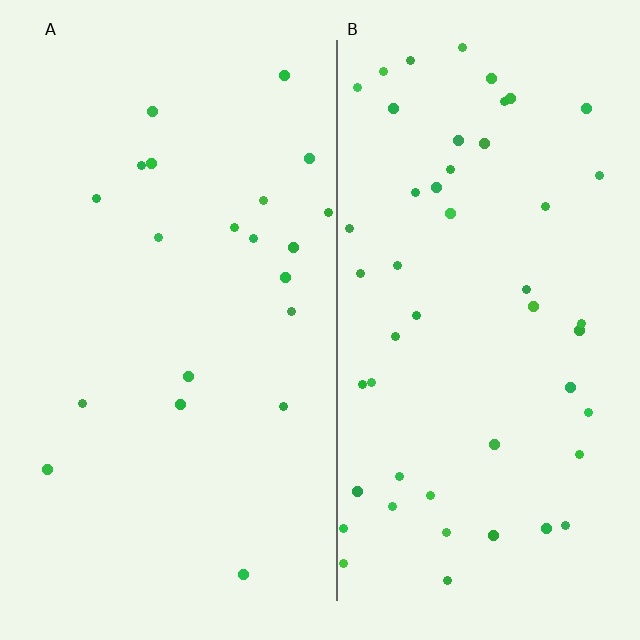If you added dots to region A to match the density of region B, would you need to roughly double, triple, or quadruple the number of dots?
Approximately double.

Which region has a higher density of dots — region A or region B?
B (the right).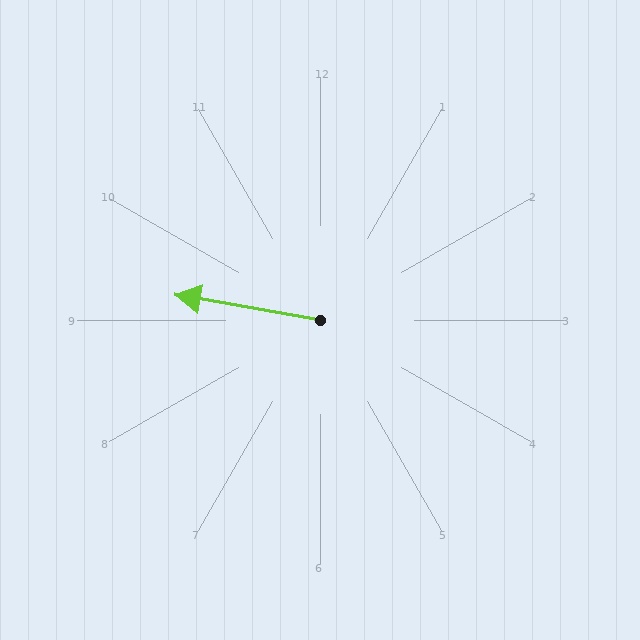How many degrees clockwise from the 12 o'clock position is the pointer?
Approximately 280 degrees.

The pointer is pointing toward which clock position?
Roughly 9 o'clock.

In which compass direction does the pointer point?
West.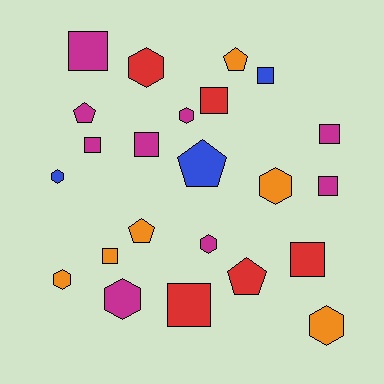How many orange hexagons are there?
There are 3 orange hexagons.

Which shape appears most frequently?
Square, with 10 objects.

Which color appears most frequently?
Magenta, with 9 objects.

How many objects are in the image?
There are 23 objects.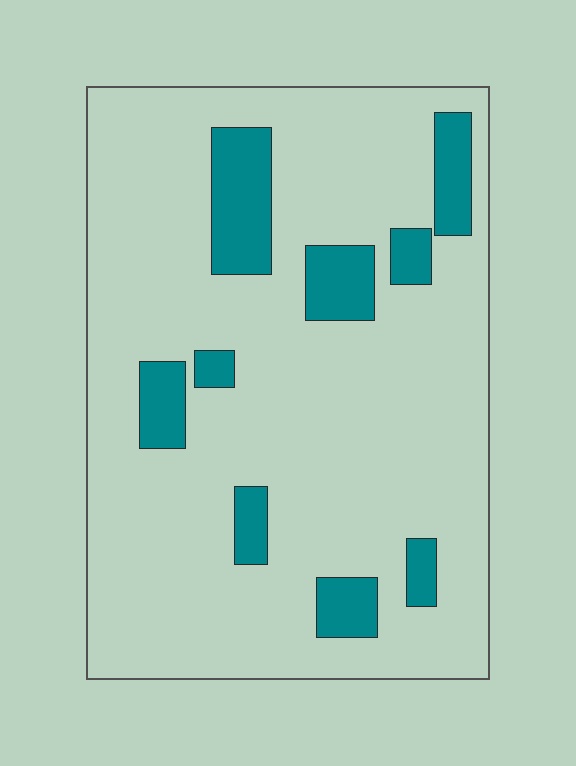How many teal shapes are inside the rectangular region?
9.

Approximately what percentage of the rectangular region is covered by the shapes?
Approximately 15%.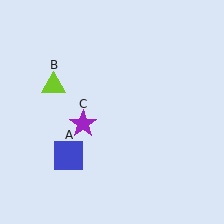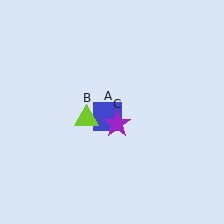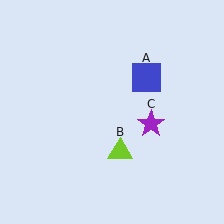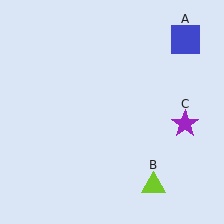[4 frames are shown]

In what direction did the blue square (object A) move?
The blue square (object A) moved up and to the right.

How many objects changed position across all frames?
3 objects changed position: blue square (object A), lime triangle (object B), purple star (object C).